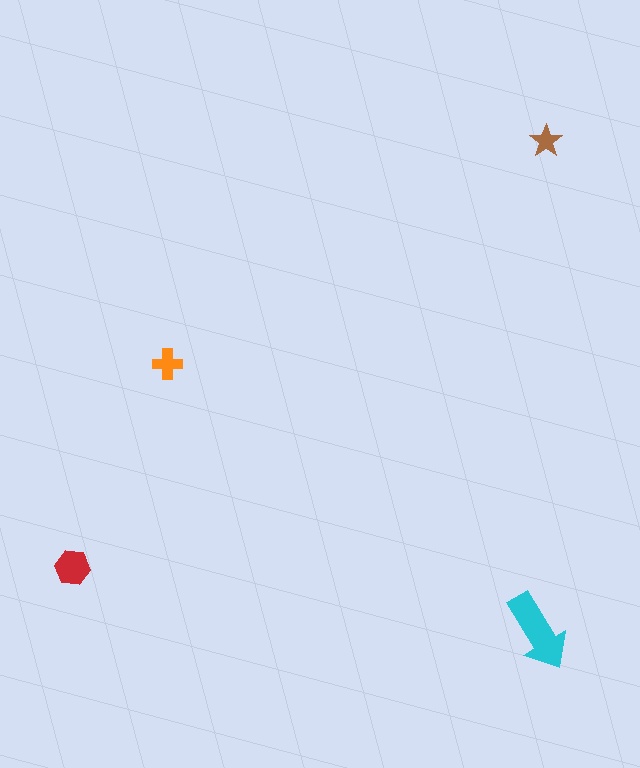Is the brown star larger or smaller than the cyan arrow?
Smaller.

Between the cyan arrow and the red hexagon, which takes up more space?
The cyan arrow.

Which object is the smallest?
The brown star.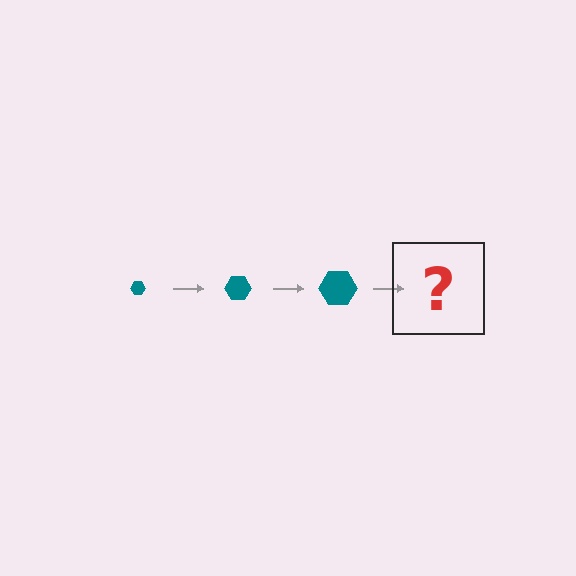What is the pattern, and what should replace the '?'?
The pattern is that the hexagon gets progressively larger each step. The '?' should be a teal hexagon, larger than the previous one.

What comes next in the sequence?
The next element should be a teal hexagon, larger than the previous one.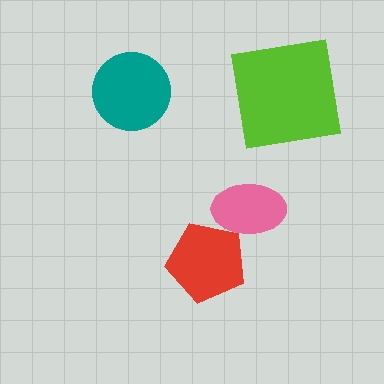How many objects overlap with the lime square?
0 objects overlap with the lime square.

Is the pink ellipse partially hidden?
No, no other shape covers it.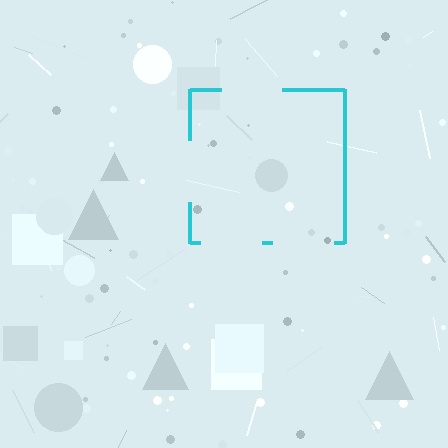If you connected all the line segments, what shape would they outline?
They would outline a square.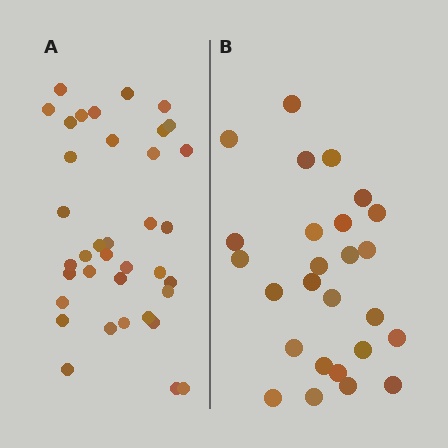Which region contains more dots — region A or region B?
Region A (the left region) has more dots.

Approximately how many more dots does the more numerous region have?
Region A has roughly 12 or so more dots than region B.